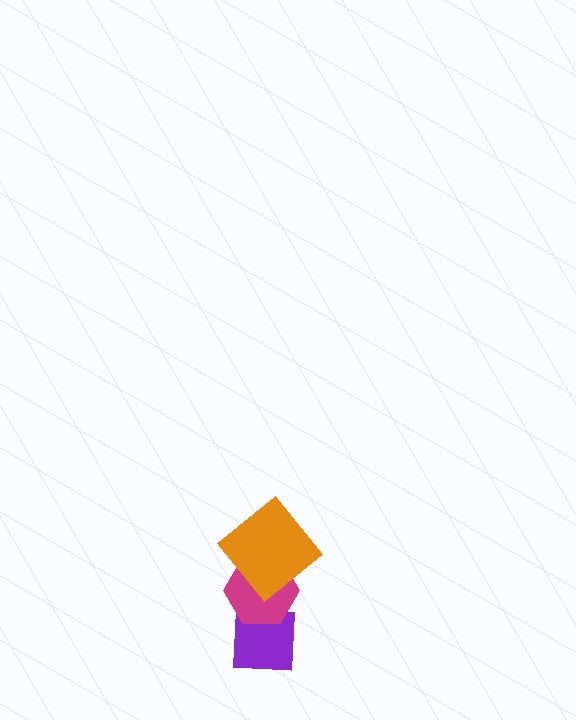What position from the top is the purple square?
The purple square is 3rd from the top.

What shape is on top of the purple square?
The magenta hexagon is on top of the purple square.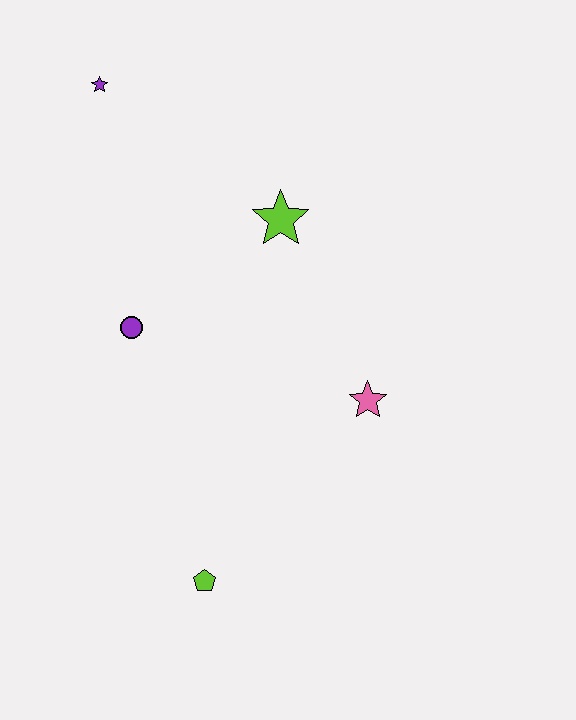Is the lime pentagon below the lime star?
Yes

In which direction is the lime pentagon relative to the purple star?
The lime pentagon is below the purple star.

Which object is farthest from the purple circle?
The lime pentagon is farthest from the purple circle.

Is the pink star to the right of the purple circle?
Yes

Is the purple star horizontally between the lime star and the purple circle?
No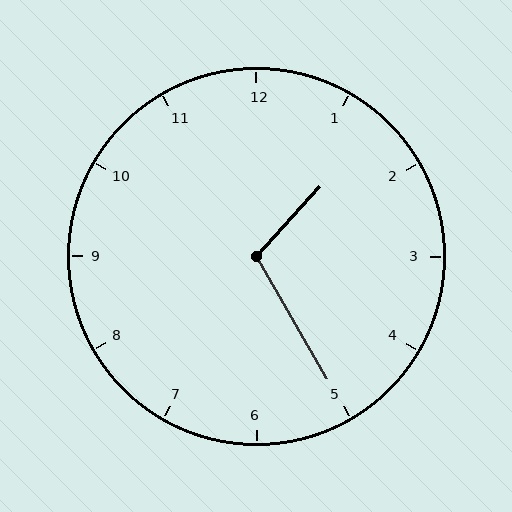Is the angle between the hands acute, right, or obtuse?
It is obtuse.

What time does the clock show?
1:25.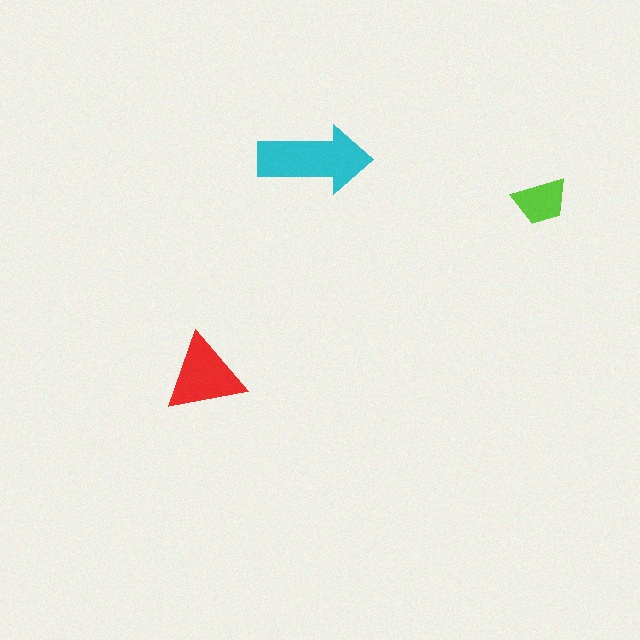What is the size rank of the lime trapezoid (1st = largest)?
3rd.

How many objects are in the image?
There are 3 objects in the image.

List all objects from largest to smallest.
The cyan arrow, the red triangle, the lime trapezoid.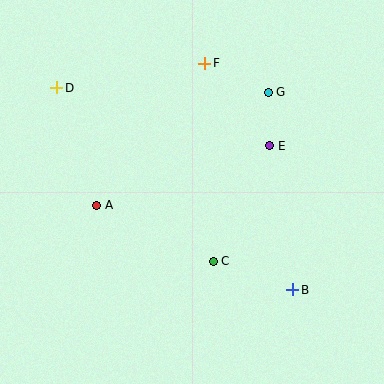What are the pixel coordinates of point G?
Point G is at (269, 92).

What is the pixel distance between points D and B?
The distance between D and B is 310 pixels.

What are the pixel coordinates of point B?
Point B is at (293, 290).